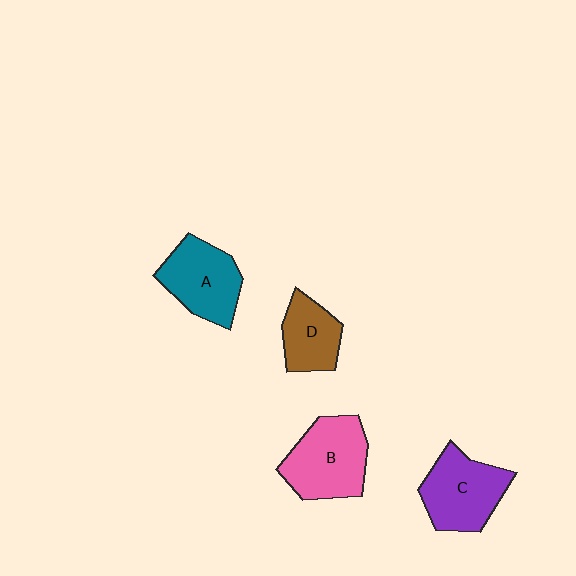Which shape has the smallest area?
Shape D (brown).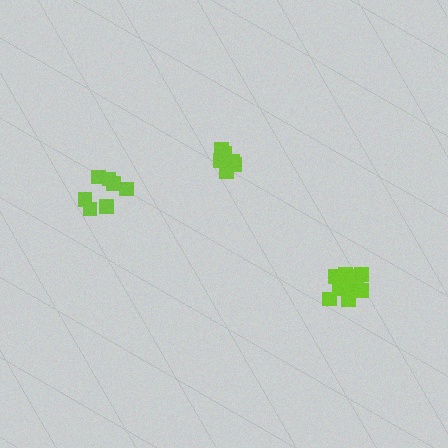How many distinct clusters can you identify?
There are 3 distinct clusters.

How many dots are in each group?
Group 1: 7 dots, Group 2: 7 dots, Group 3: 11 dots (25 total).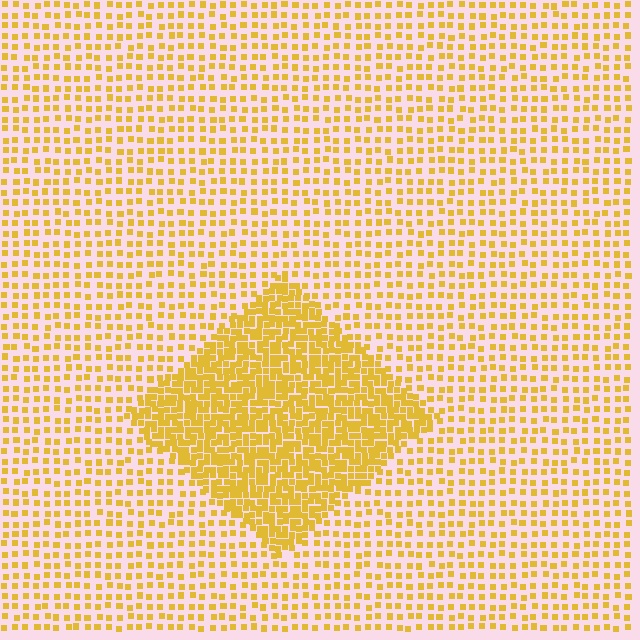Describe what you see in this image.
The image contains small yellow elements arranged at two different densities. A diamond-shaped region is visible where the elements are more densely packed than the surrounding area.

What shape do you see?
I see a diamond.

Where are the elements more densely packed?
The elements are more densely packed inside the diamond boundary.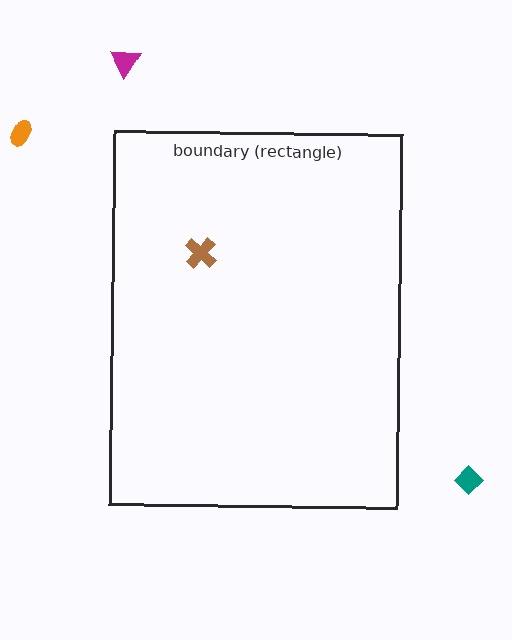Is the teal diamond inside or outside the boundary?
Outside.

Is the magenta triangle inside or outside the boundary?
Outside.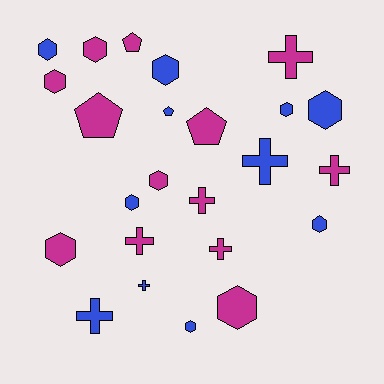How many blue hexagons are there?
There are 7 blue hexagons.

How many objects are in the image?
There are 24 objects.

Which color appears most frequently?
Magenta, with 13 objects.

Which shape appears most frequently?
Hexagon, with 12 objects.